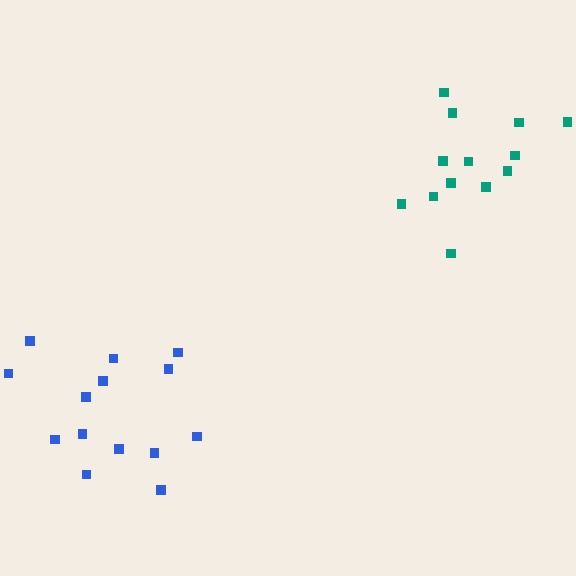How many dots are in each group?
Group 1: 14 dots, Group 2: 13 dots (27 total).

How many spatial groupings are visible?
There are 2 spatial groupings.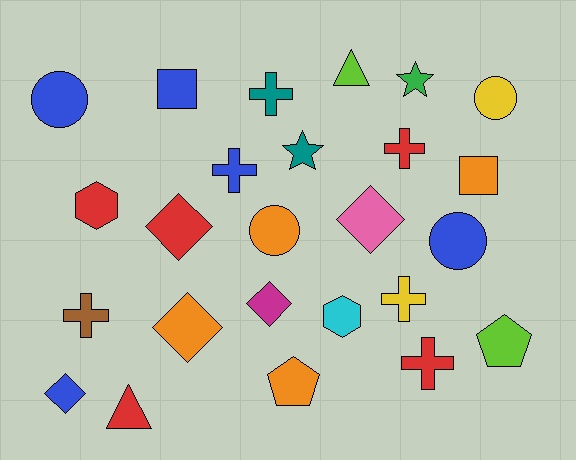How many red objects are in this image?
There are 5 red objects.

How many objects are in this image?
There are 25 objects.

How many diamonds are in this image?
There are 5 diamonds.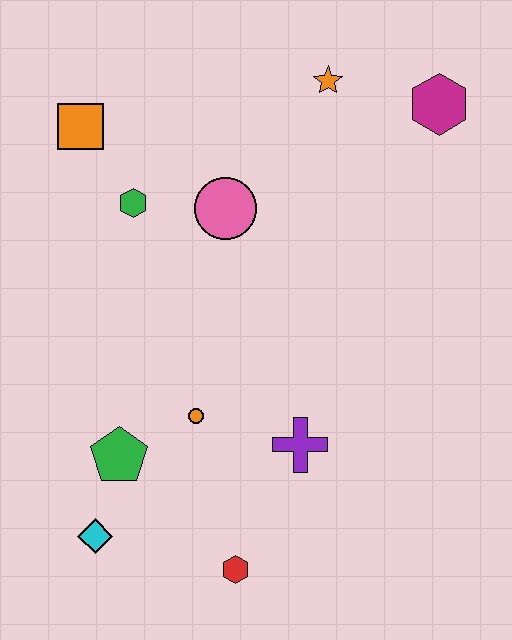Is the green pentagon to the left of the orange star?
Yes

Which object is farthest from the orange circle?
The magenta hexagon is farthest from the orange circle.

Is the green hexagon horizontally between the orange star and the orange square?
Yes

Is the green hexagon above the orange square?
No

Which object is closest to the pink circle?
The green hexagon is closest to the pink circle.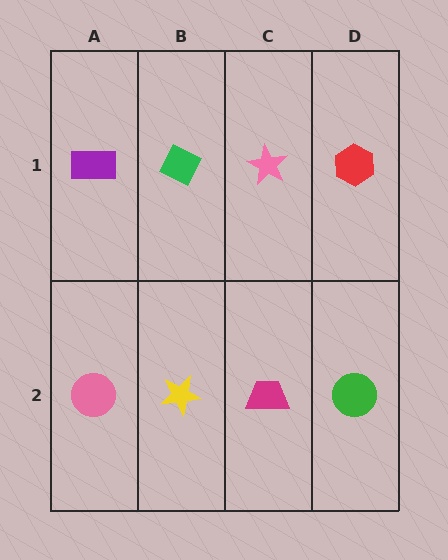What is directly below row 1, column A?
A pink circle.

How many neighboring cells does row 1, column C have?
3.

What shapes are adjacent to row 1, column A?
A pink circle (row 2, column A), a green diamond (row 1, column B).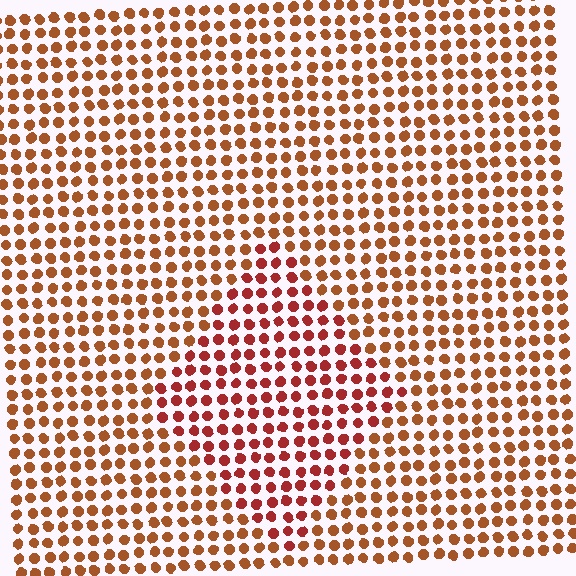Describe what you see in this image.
The image is filled with small brown elements in a uniform arrangement. A diamond-shaped region is visible where the elements are tinted to a slightly different hue, forming a subtle color boundary.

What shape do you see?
I see a diamond.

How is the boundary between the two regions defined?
The boundary is defined purely by a slight shift in hue (about 25 degrees). Spacing, size, and orientation are identical on both sides.